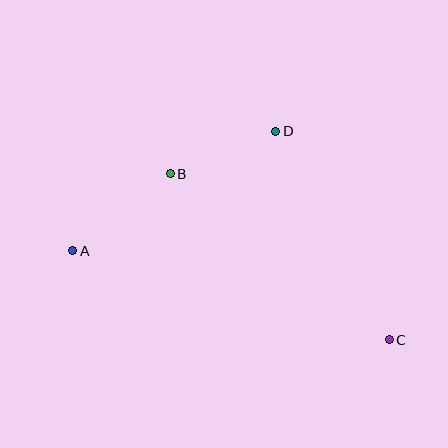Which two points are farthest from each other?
Points A and C are farthest from each other.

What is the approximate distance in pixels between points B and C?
The distance between B and C is approximately 275 pixels.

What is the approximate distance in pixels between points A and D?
The distance between A and D is approximately 236 pixels.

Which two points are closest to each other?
Points B and D are closest to each other.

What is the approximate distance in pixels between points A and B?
The distance between A and B is approximately 125 pixels.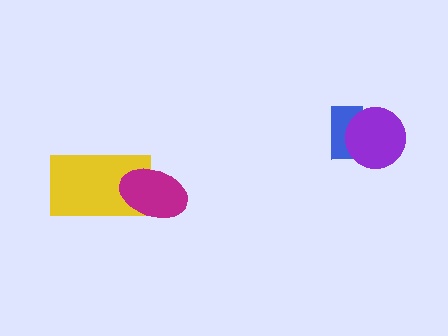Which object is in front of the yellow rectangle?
The magenta ellipse is in front of the yellow rectangle.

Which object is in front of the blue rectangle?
The purple circle is in front of the blue rectangle.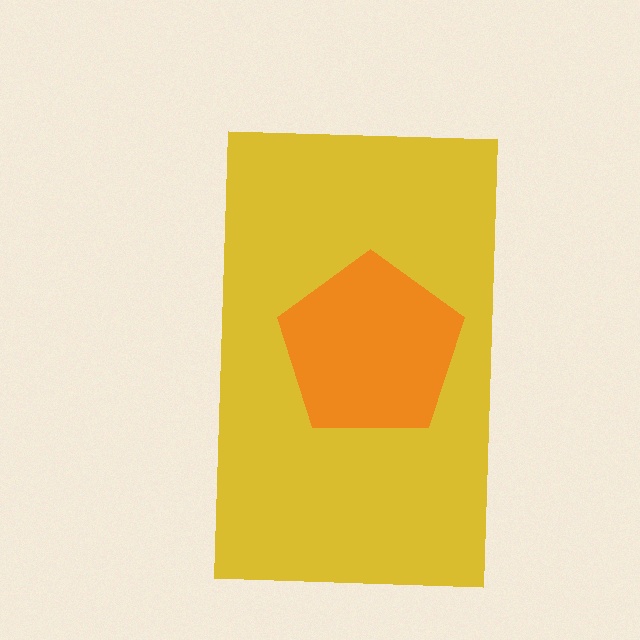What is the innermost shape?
The orange pentagon.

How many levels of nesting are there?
2.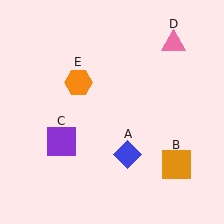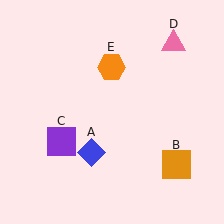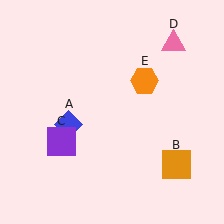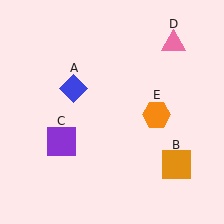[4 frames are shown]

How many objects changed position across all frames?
2 objects changed position: blue diamond (object A), orange hexagon (object E).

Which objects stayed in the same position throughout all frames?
Orange square (object B) and purple square (object C) and pink triangle (object D) remained stationary.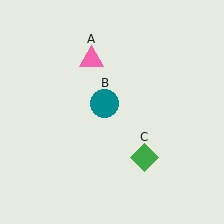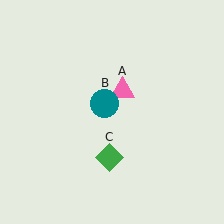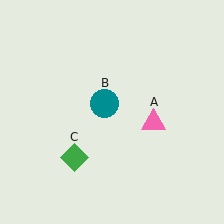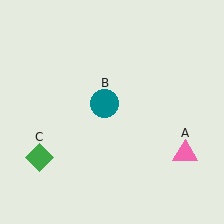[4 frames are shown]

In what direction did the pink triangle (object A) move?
The pink triangle (object A) moved down and to the right.